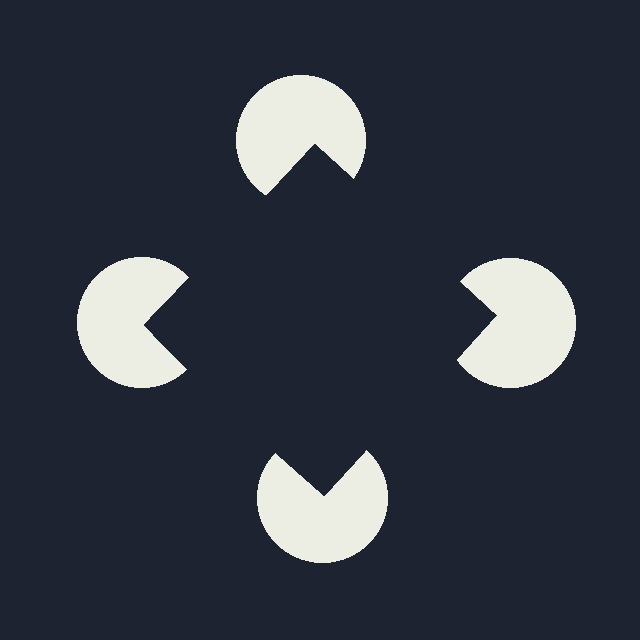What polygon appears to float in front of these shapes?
An illusory square — its edges are inferred from the aligned wedge cuts in the pac-man discs, not physically drawn.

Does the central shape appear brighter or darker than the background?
It typically appears slightly darker than the background, even though no actual brightness change is drawn.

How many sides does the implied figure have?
4 sides.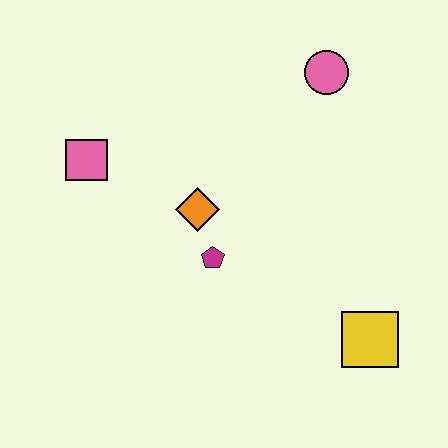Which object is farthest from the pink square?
The yellow square is farthest from the pink square.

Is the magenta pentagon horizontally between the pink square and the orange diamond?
No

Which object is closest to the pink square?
The orange diamond is closest to the pink square.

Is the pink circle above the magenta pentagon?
Yes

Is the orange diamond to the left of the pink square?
No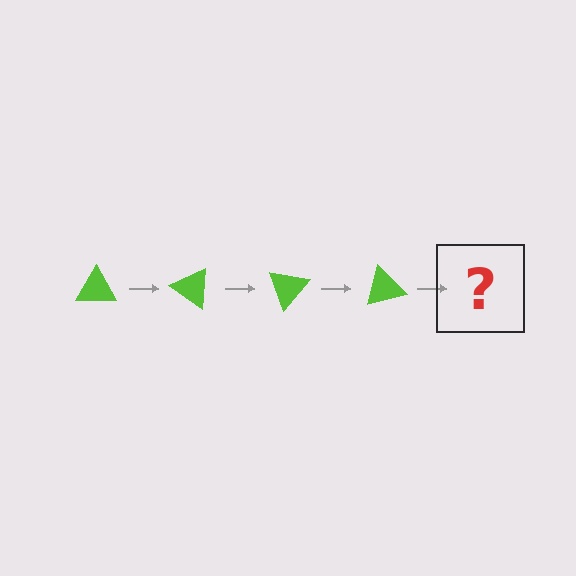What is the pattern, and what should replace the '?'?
The pattern is that the triangle rotates 35 degrees each step. The '?' should be a lime triangle rotated 140 degrees.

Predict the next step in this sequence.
The next step is a lime triangle rotated 140 degrees.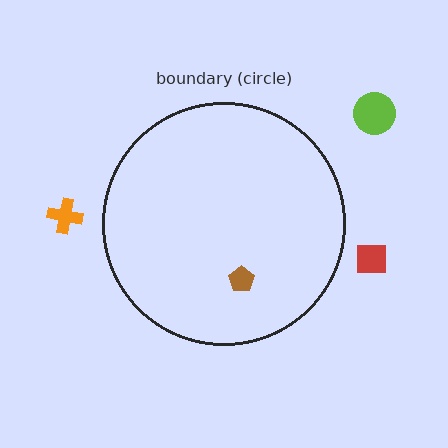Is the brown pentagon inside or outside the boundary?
Inside.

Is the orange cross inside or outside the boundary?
Outside.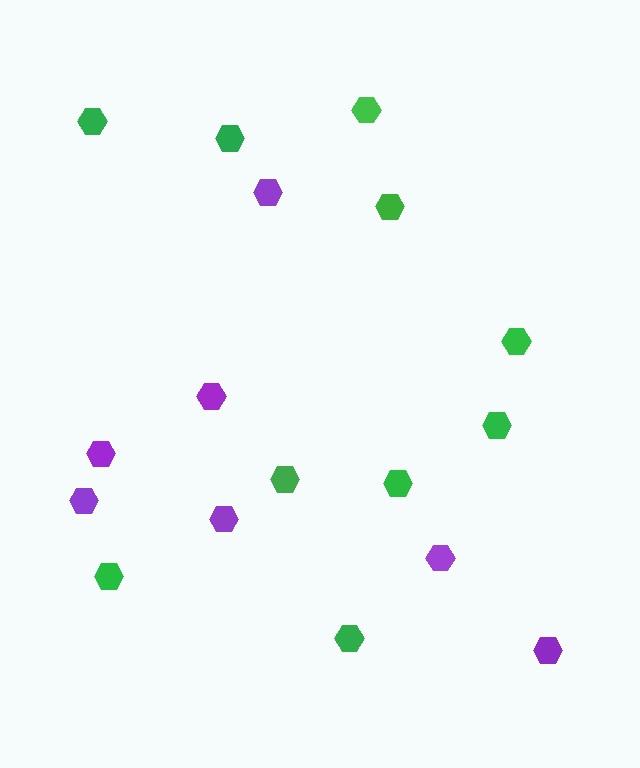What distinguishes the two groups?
There are 2 groups: one group of green hexagons (10) and one group of purple hexagons (7).